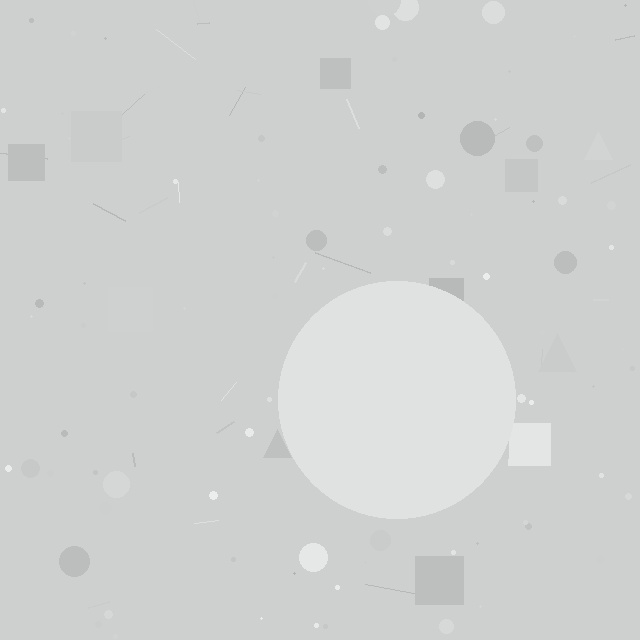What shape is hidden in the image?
A circle is hidden in the image.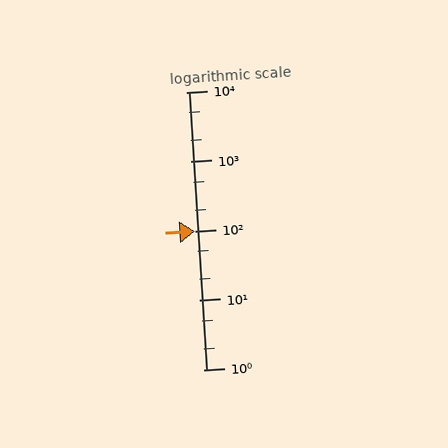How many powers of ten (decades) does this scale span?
The scale spans 4 decades, from 1 to 10000.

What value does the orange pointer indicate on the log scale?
The pointer indicates approximately 98.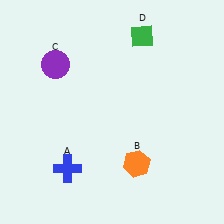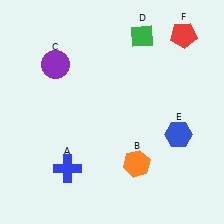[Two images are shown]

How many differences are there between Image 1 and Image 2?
There are 2 differences between the two images.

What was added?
A blue hexagon (E), a red pentagon (F) were added in Image 2.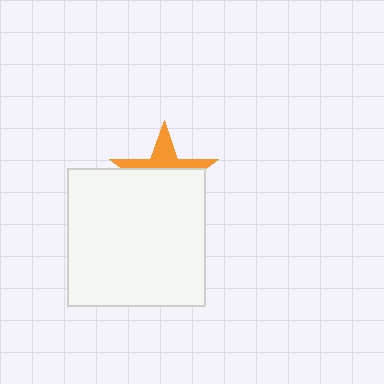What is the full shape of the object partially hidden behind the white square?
The partially hidden object is an orange star.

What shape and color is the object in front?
The object in front is a white square.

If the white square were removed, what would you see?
You would see the complete orange star.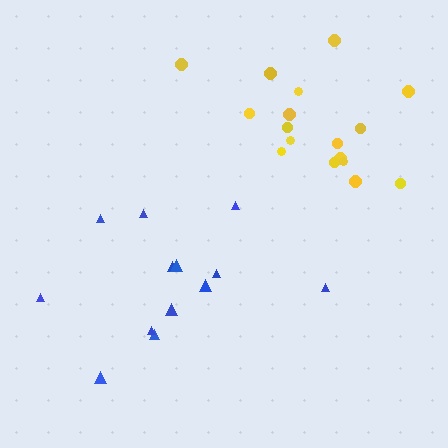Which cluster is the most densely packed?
Yellow.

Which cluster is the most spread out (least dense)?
Blue.